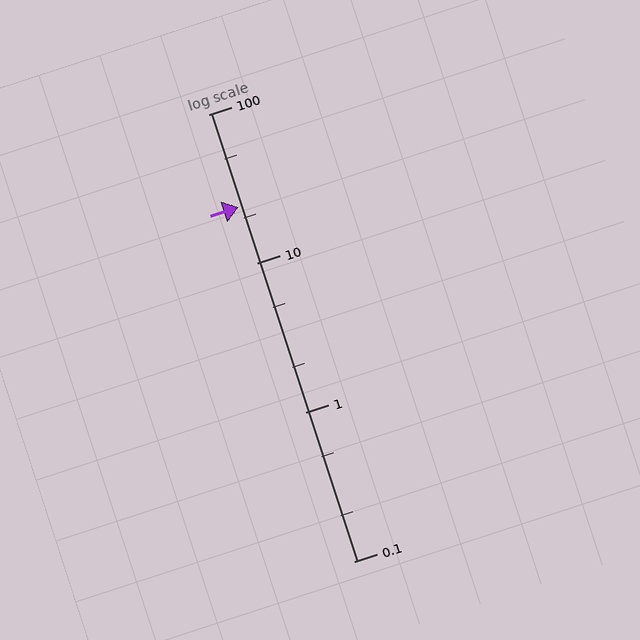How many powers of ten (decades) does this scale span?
The scale spans 3 decades, from 0.1 to 100.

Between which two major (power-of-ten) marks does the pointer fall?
The pointer is between 10 and 100.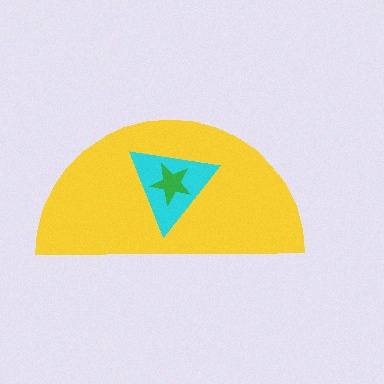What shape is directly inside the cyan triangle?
The green star.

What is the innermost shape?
The green star.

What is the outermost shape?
The yellow semicircle.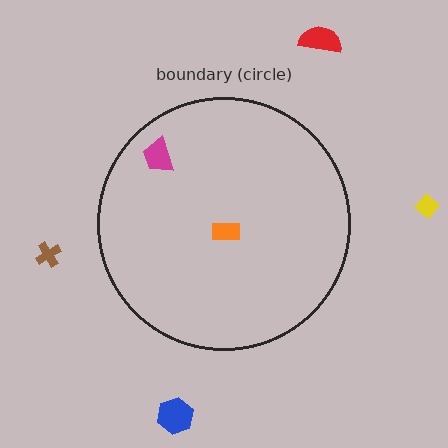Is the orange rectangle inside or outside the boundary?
Inside.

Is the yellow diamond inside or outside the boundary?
Outside.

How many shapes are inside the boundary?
2 inside, 4 outside.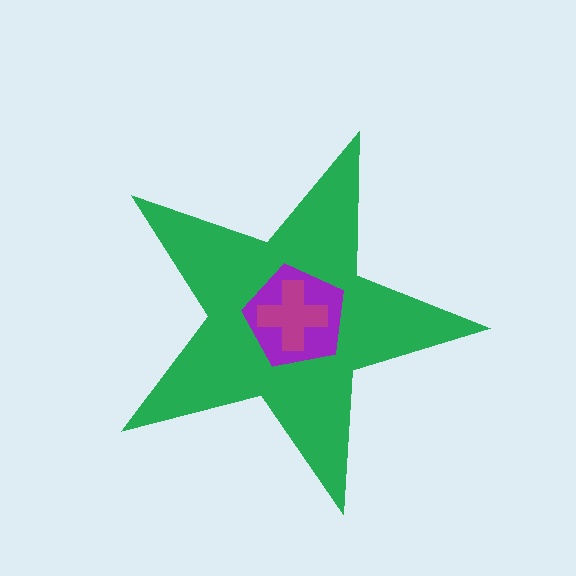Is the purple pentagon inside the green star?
Yes.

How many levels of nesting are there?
3.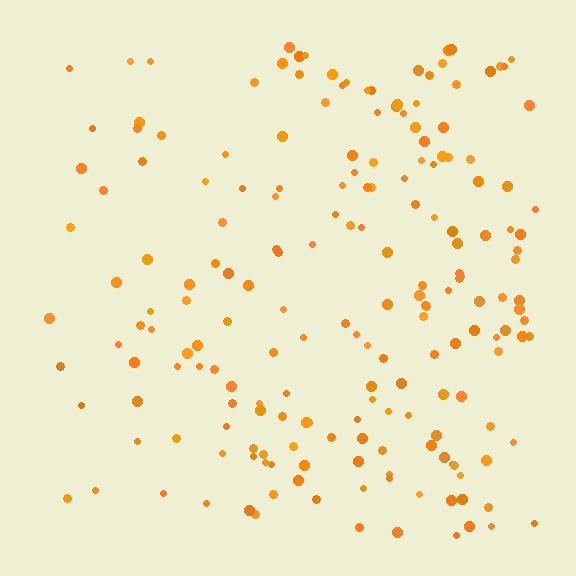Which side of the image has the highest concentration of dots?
The right.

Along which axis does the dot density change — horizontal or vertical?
Horizontal.